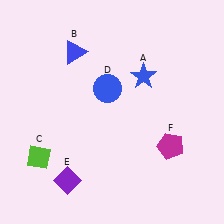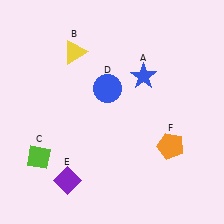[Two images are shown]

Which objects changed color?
B changed from blue to yellow. F changed from magenta to orange.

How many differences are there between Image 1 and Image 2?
There are 2 differences between the two images.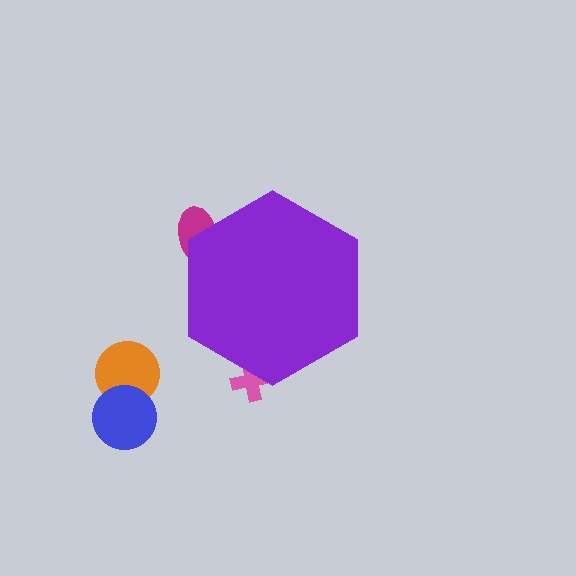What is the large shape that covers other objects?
A purple hexagon.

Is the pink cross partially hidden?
Yes, the pink cross is partially hidden behind the purple hexagon.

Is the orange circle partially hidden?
No, the orange circle is fully visible.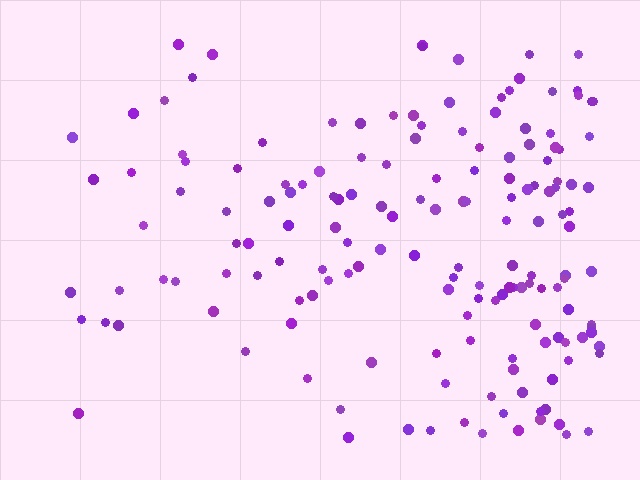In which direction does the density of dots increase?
From left to right, with the right side densest.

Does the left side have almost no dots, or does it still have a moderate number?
Still a moderate number, just noticeably fewer than the right.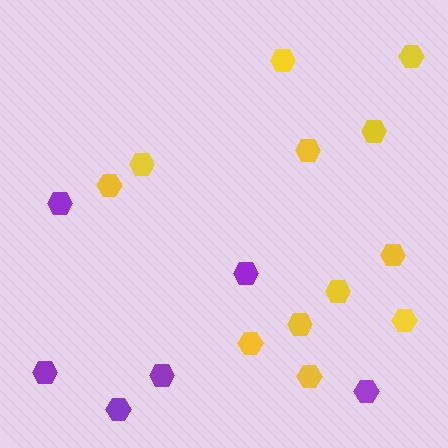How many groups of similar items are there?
There are 2 groups: one group of yellow hexagons (12) and one group of purple hexagons (6).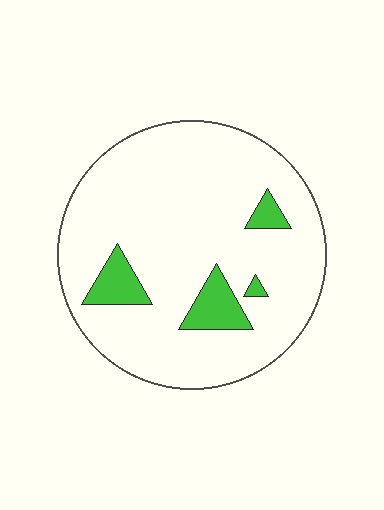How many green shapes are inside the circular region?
4.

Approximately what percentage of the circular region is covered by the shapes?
Approximately 10%.